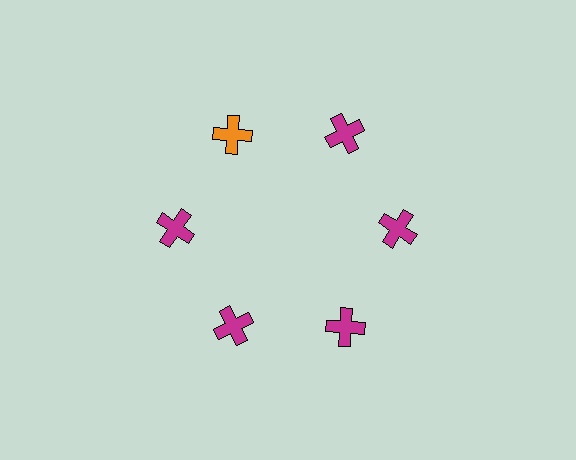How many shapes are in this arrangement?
There are 6 shapes arranged in a ring pattern.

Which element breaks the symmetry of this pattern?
The orange cross at roughly the 11 o'clock position breaks the symmetry. All other shapes are magenta crosses.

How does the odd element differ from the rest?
It has a different color: orange instead of magenta.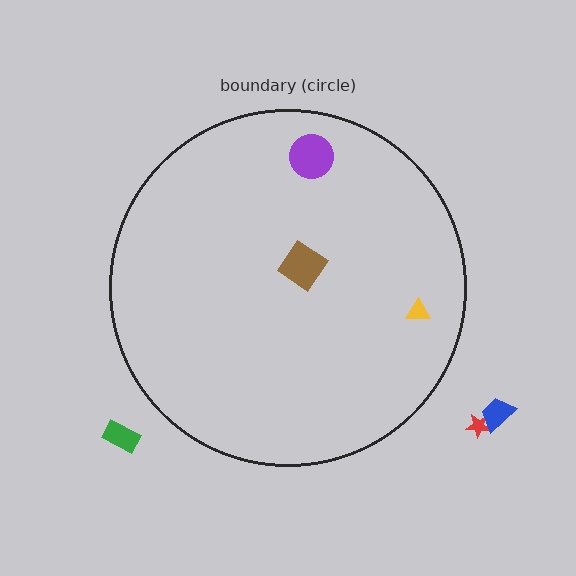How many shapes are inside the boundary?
3 inside, 3 outside.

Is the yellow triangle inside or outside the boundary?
Inside.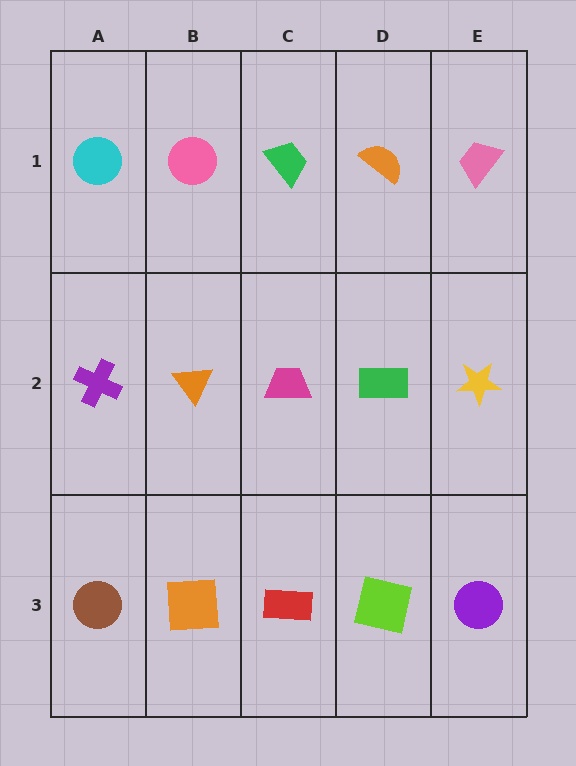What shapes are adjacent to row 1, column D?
A green rectangle (row 2, column D), a green trapezoid (row 1, column C), a pink trapezoid (row 1, column E).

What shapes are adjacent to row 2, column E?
A pink trapezoid (row 1, column E), a purple circle (row 3, column E), a green rectangle (row 2, column D).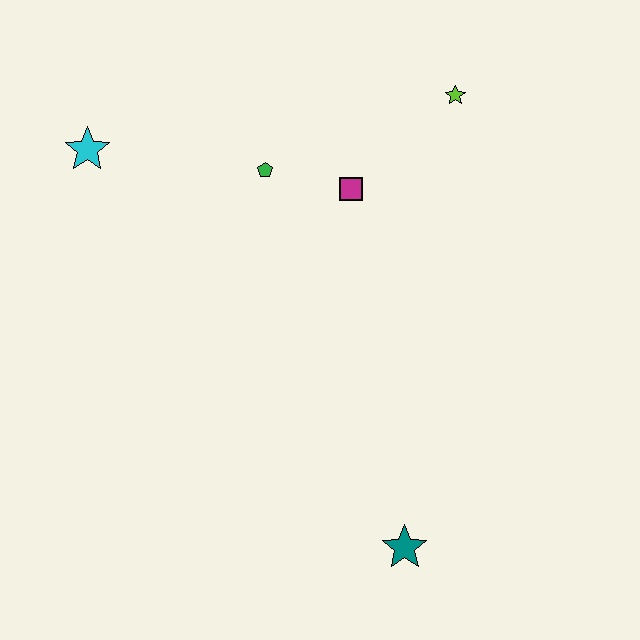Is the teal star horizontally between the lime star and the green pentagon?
Yes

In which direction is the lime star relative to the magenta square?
The lime star is to the right of the magenta square.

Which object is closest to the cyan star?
The green pentagon is closest to the cyan star.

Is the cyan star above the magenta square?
Yes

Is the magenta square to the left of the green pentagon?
No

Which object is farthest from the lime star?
The teal star is farthest from the lime star.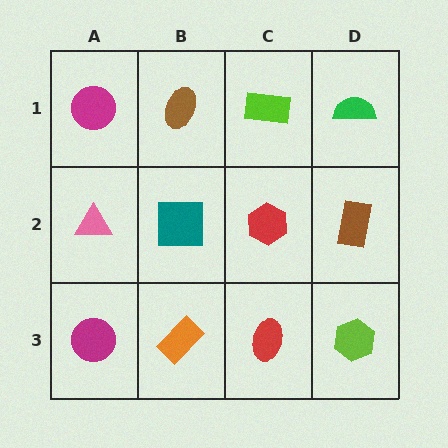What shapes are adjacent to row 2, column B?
A brown ellipse (row 1, column B), an orange rectangle (row 3, column B), a pink triangle (row 2, column A), a red hexagon (row 2, column C).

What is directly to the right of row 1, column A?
A brown ellipse.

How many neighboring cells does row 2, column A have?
3.